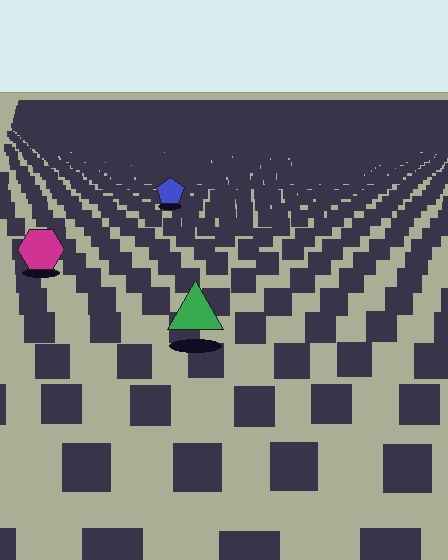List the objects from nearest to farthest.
From nearest to farthest: the green triangle, the magenta hexagon, the blue pentagon.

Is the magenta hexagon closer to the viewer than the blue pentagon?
Yes. The magenta hexagon is closer — you can tell from the texture gradient: the ground texture is coarser near it.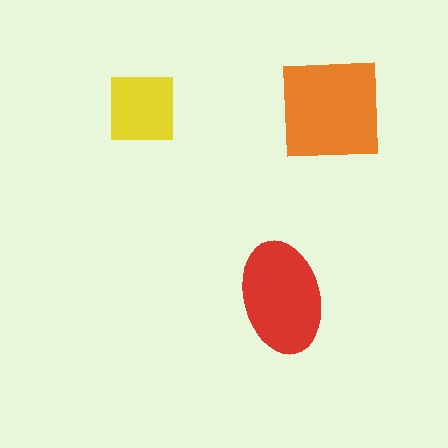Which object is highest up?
The yellow square is topmost.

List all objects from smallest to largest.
The yellow square, the red ellipse, the orange square.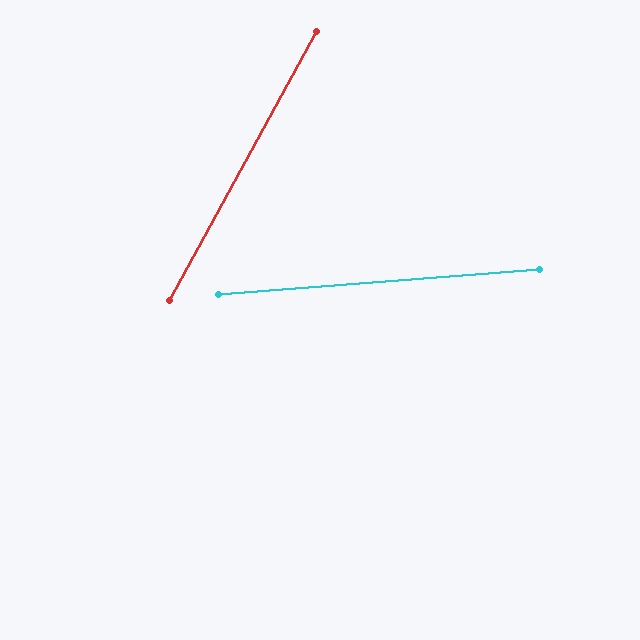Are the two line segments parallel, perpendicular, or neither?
Neither parallel nor perpendicular — they differ by about 57°.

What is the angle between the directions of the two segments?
Approximately 57 degrees.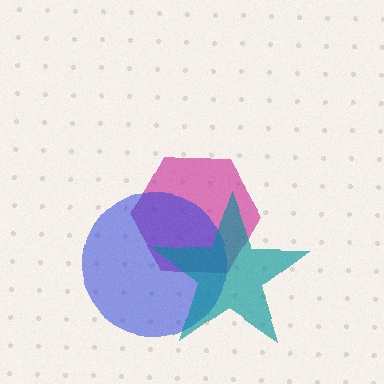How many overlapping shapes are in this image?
There are 3 overlapping shapes in the image.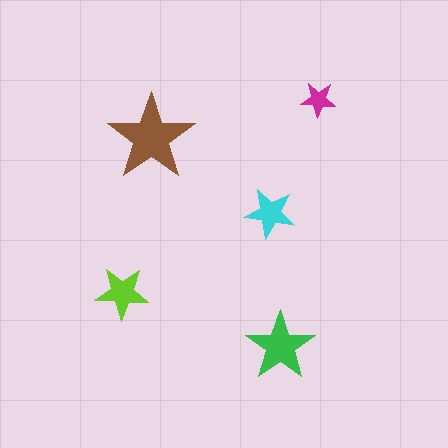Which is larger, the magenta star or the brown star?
The brown one.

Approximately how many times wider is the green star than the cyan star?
About 1.5 times wider.